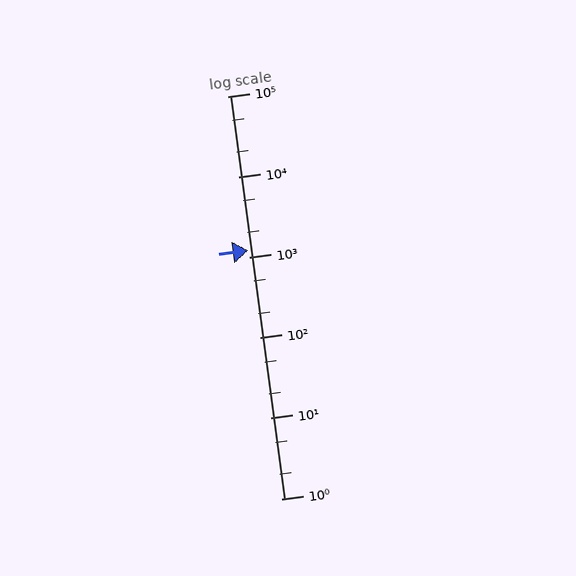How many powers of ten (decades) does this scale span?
The scale spans 5 decades, from 1 to 100000.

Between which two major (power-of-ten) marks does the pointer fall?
The pointer is between 1000 and 10000.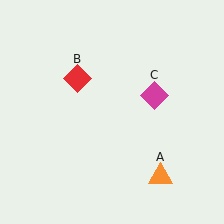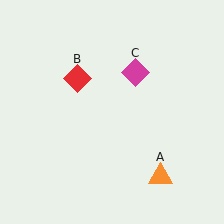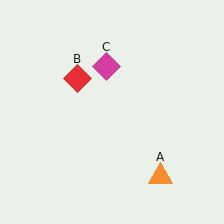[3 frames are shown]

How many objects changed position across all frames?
1 object changed position: magenta diamond (object C).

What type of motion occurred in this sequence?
The magenta diamond (object C) rotated counterclockwise around the center of the scene.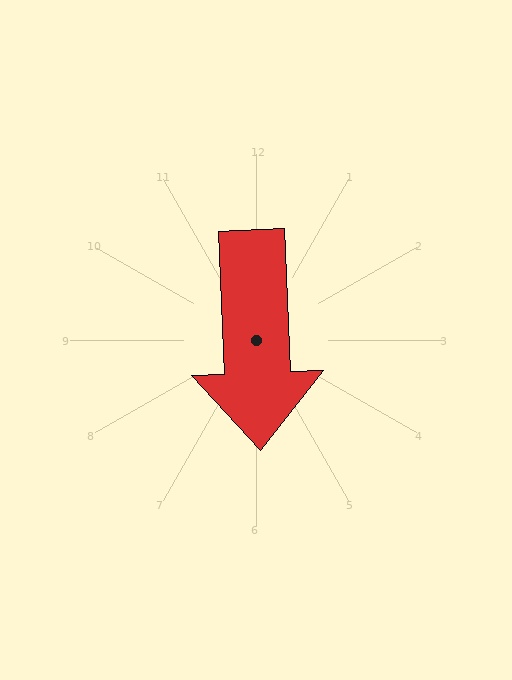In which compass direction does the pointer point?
South.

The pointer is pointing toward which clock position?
Roughly 6 o'clock.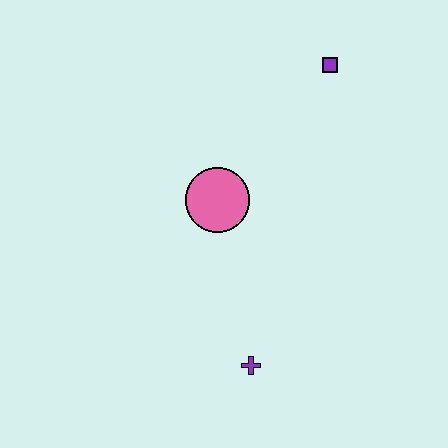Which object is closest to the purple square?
The pink circle is closest to the purple square.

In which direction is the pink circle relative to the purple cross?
The pink circle is above the purple cross.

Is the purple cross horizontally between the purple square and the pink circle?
Yes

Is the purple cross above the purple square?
No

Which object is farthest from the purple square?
The purple cross is farthest from the purple square.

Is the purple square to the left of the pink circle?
No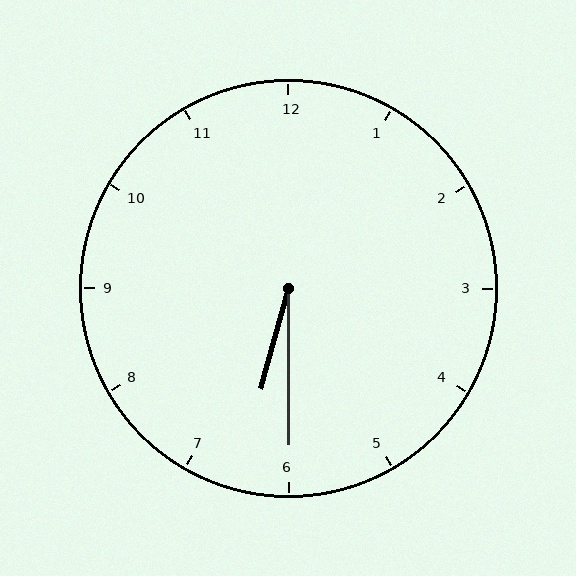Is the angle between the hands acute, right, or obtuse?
It is acute.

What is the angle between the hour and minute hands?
Approximately 15 degrees.